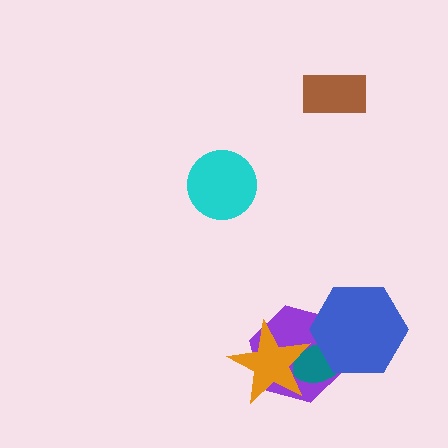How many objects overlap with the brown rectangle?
0 objects overlap with the brown rectangle.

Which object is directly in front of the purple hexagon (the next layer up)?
The teal ellipse is directly in front of the purple hexagon.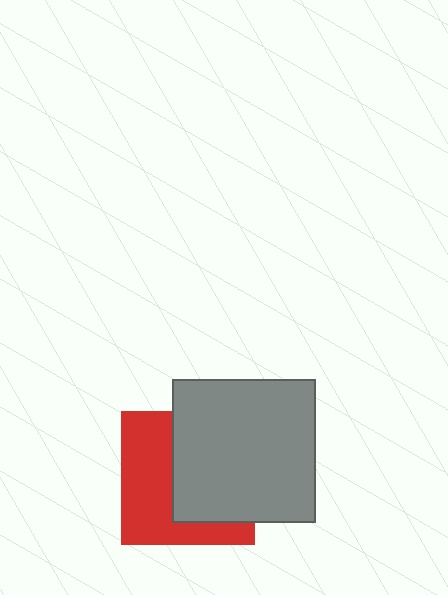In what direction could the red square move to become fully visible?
The red square could move left. That would shift it out from behind the gray square entirely.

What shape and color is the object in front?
The object in front is a gray square.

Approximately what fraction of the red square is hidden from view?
Roughly 52% of the red square is hidden behind the gray square.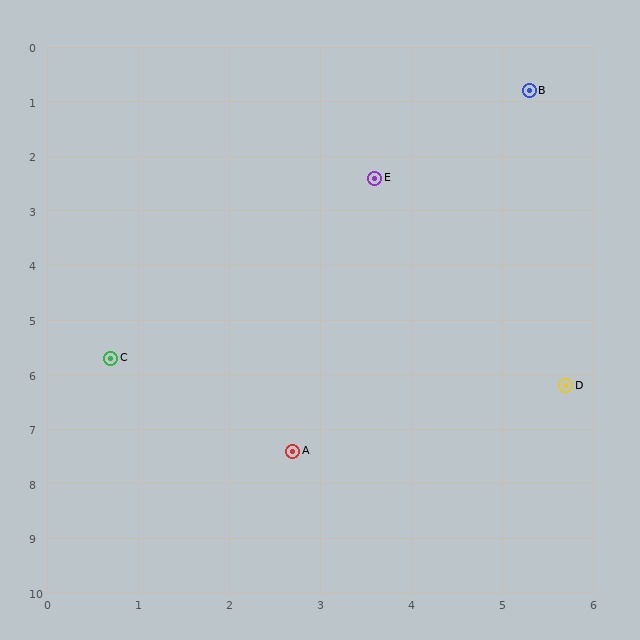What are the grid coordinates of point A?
Point A is at approximately (2.7, 7.4).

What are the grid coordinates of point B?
Point B is at approximately (5.3, 0.8).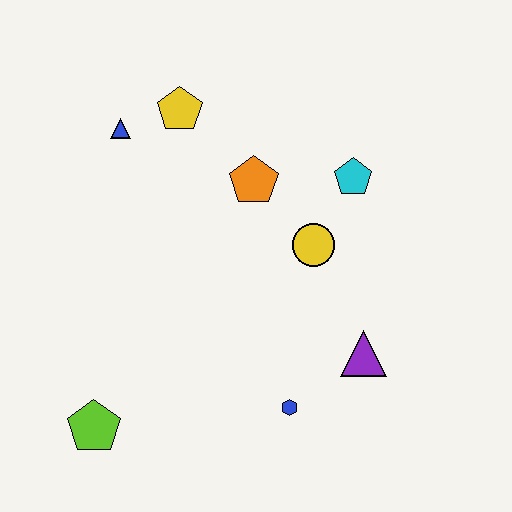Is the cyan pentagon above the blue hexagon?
Yes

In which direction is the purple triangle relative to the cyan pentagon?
The purple triangle is below the cyan pentagon.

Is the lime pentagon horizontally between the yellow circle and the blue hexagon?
No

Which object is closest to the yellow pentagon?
The blue triangle is closest to the yellow pentagon.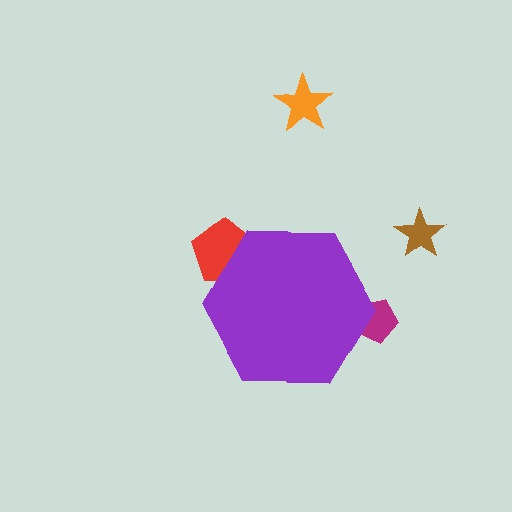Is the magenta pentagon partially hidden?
Yes, the magenta pentagon is partially hidden behind the purple hexagon.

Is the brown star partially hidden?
No, the brown star is fully visible.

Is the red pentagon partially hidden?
Yes, the red pentagon is partially hidden behind the purple hexagon.